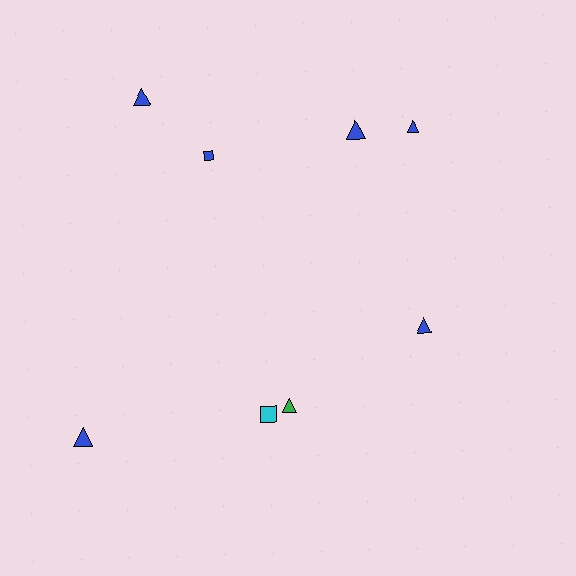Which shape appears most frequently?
Triangle, with 6 objects.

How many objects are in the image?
There are 8 objects.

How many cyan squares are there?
There is 1 cyan square.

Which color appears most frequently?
Blue, with 6 objects.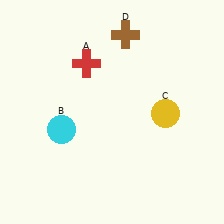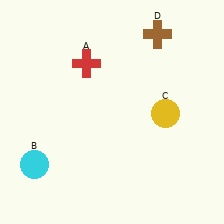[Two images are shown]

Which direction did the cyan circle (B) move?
The cyan circle (B) moved down.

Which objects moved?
The objects that moved are: the cyan circle (B), the brown cross (D).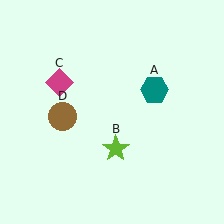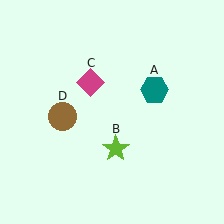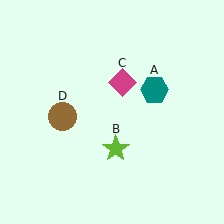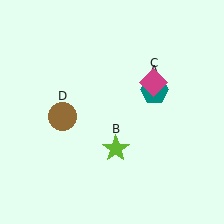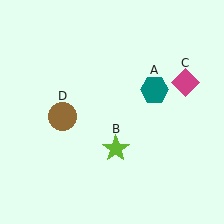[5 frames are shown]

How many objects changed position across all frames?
1 object changed position: magenta diamond (object C).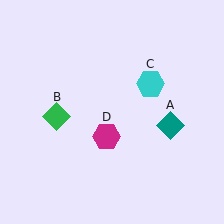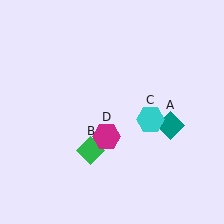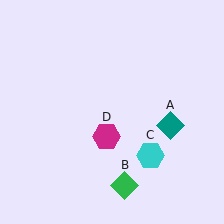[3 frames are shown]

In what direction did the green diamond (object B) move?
The green diamond (object B) moved down and to the right.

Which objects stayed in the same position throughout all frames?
Teal diamond (object A) and magenta hexagon (object D) remained stationary.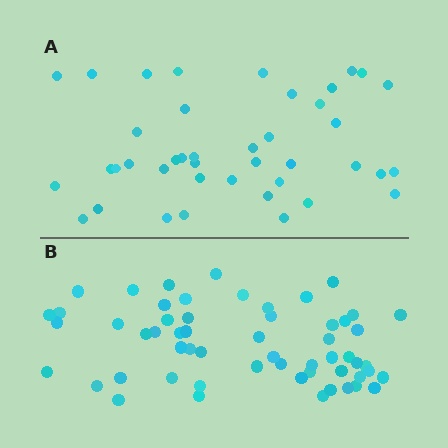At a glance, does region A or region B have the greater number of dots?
Region B (the bottom region) has more dots.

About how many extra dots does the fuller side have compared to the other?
Region B has approximately 15 more dots than region A.